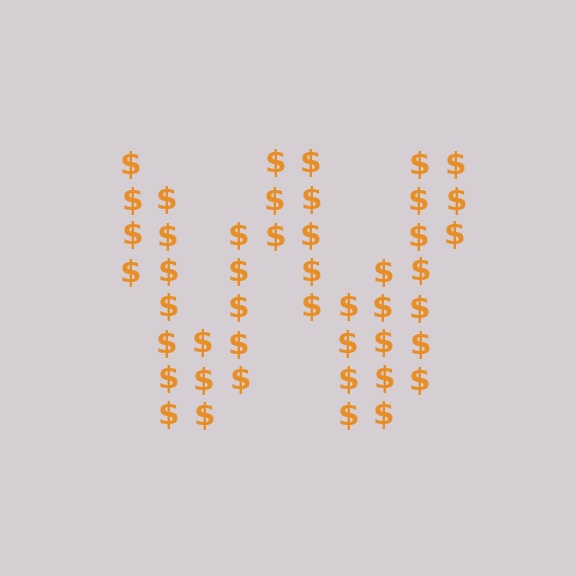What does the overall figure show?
The overall figure shows the letter W.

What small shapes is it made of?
It is made of small dollar signs.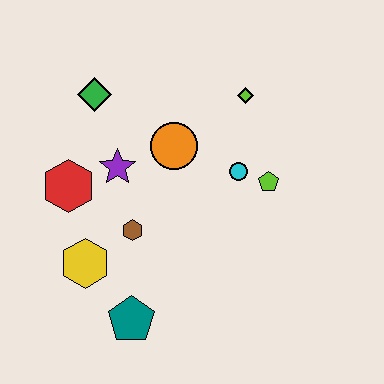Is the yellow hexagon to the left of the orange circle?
Yes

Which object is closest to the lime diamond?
The cyan circle is closest to the lime diamond.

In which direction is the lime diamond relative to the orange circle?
The lime diamond is to the right of the orange circle.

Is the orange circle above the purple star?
Yes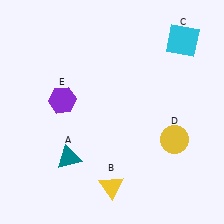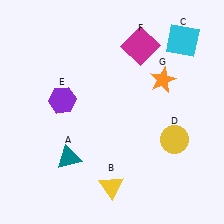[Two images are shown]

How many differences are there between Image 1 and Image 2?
There are 2 differences between the two images.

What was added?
A magenta square (F), an orange star (G) were added in Image 2.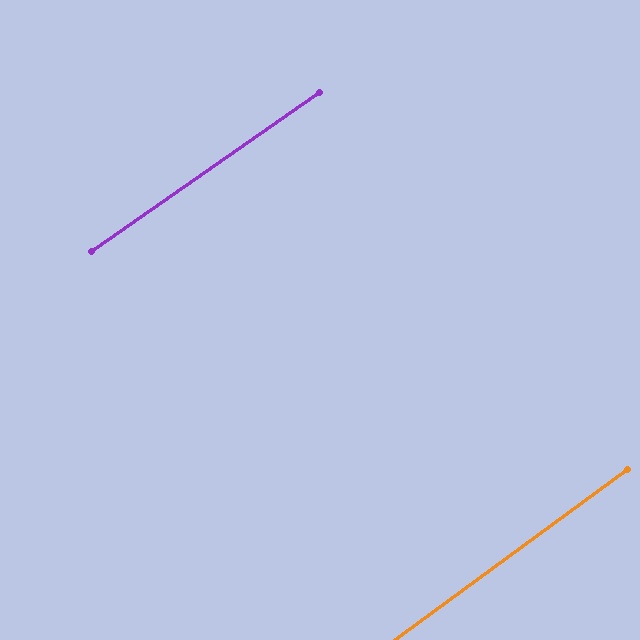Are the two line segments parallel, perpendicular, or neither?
Parallel — their directions differ by only 1.3°.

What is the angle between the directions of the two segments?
Approximately 1 degree.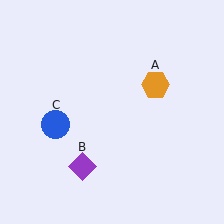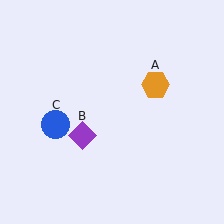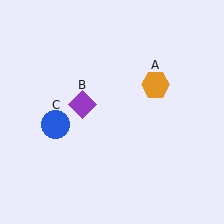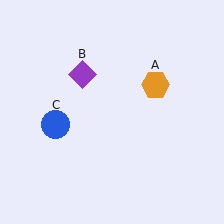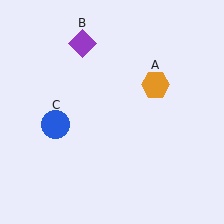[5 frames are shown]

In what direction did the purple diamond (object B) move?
The purple diamond (object B) moved up.